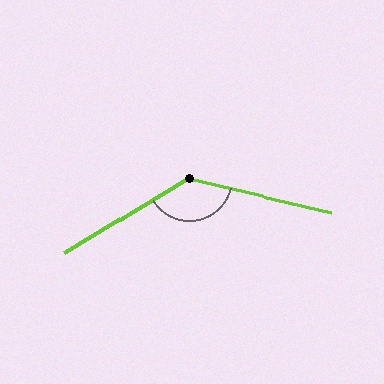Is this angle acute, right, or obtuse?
It is obtuse.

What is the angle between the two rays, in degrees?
Approximately 135 degrees.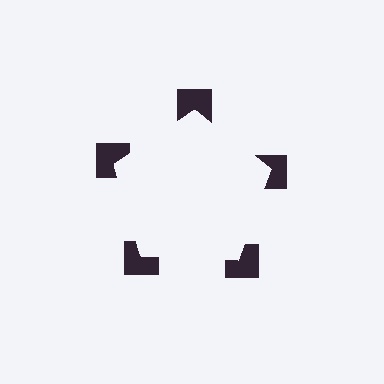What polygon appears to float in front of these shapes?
An illusory pentagon — its edges are inferred from the aligned wedge cuts in the notched squares, not physically drawn.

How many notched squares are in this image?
There are 5 — one at each vertex of the illusory pentagon.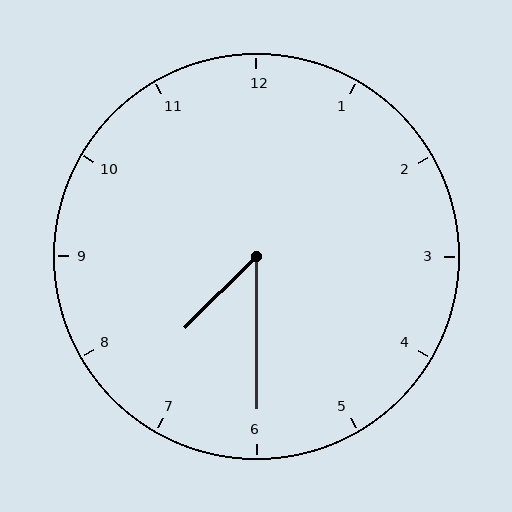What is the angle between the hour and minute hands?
Approximately 45 degrees.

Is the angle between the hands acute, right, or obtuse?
It is acute.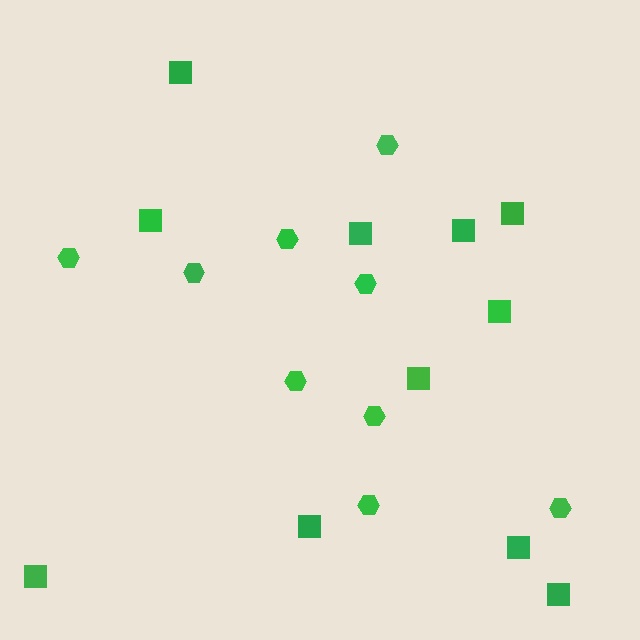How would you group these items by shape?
There are 2 groups: one group of hexagons (9) and one group of squares (11).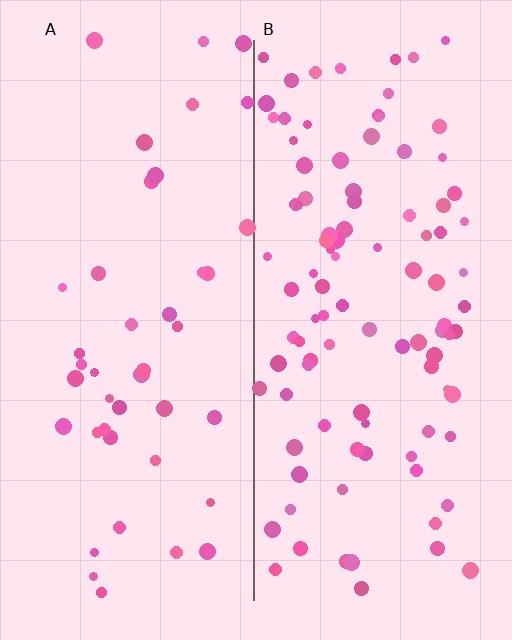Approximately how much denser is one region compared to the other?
Approximately 2.4× — region B over region A.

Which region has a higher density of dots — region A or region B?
B (the right).